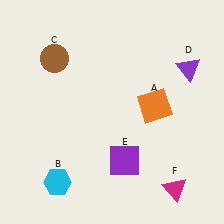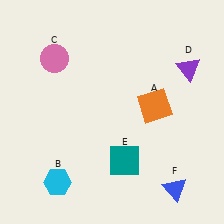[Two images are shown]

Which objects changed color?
C changed from brown to pink. E changed from purple to teal. F changed from magenta to blue.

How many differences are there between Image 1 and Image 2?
There are 3 differences between the two images.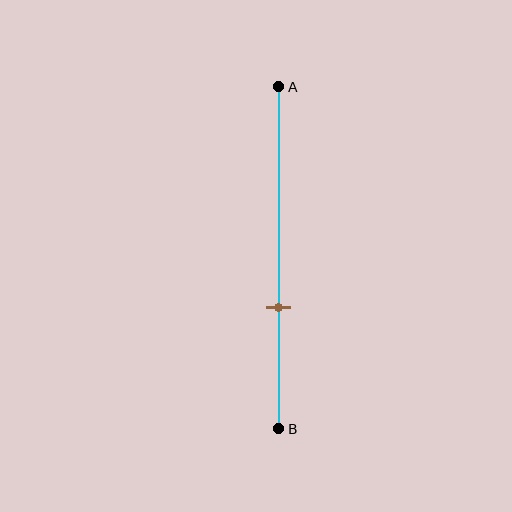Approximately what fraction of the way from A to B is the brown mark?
The brown mark is approximately 65% of the way from A to B.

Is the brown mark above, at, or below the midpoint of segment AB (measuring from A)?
The brown mark is below the midpoint of segment AB.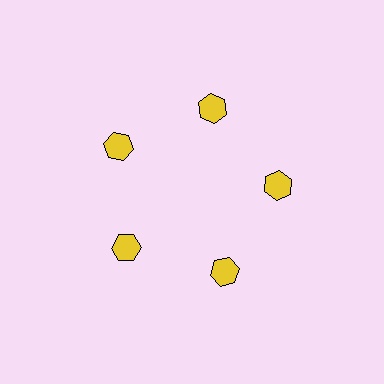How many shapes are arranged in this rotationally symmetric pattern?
There are 5 shapes, arranged in 5 groups of 1.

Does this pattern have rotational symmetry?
Yes, this pattern has 5-fold rotational symmetry. It looks the same after rotating 72 degrees around the center.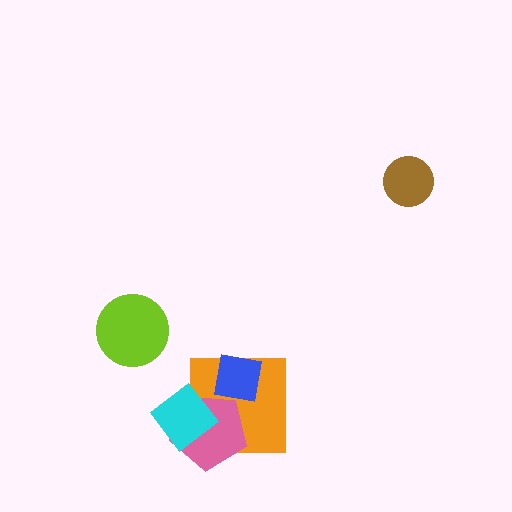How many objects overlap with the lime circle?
0 objects overlap with the lime circle.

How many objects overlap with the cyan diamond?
2 objects overlap with the cyan diamond.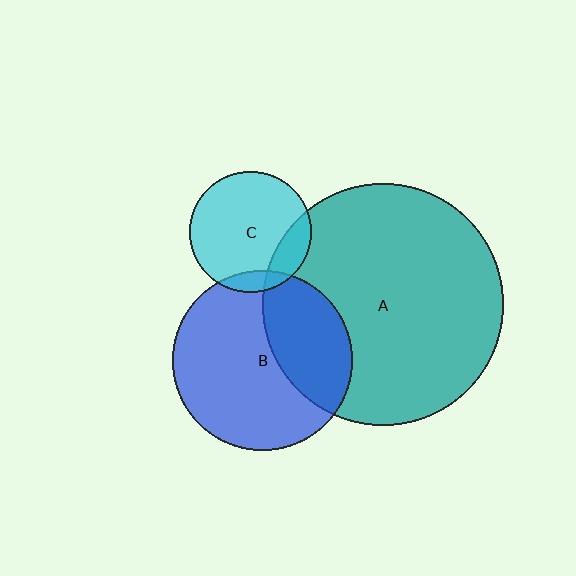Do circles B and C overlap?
Yes.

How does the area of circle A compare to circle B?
Approximately 1.8 times.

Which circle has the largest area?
Circle A (teal).